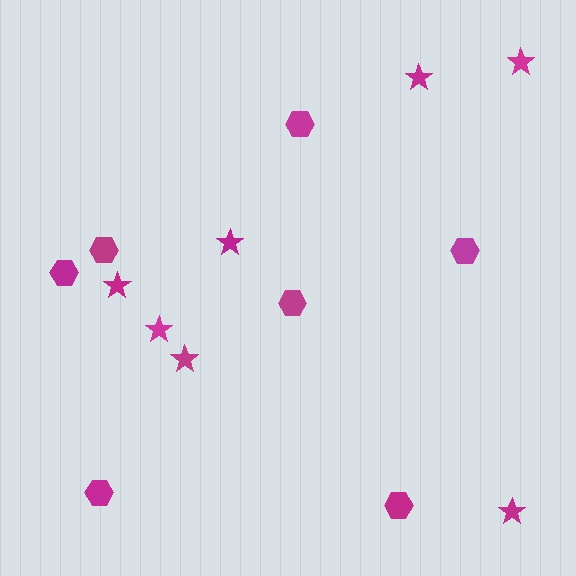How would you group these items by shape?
There are 2 groups: one group of hexagons (7) and one group of stars (7).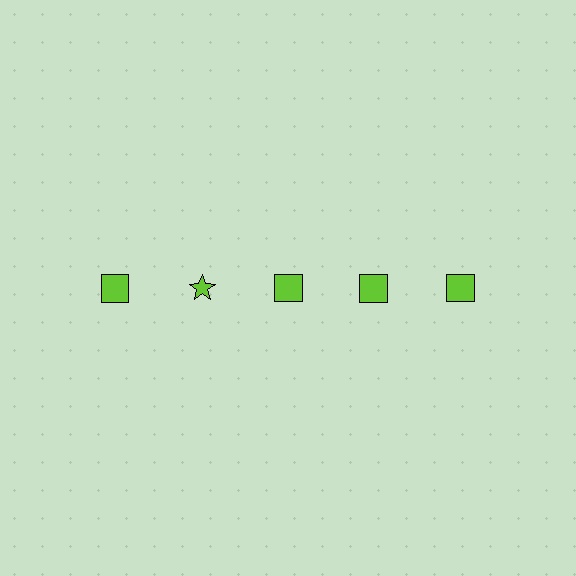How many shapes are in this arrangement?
There are 5 shapes arranged in a grid pattern.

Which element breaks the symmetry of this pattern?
The lime star in the top row, second from left column breaks the symmetry. All other shapes are lime squares.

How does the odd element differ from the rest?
It has a different shape: star instead of square.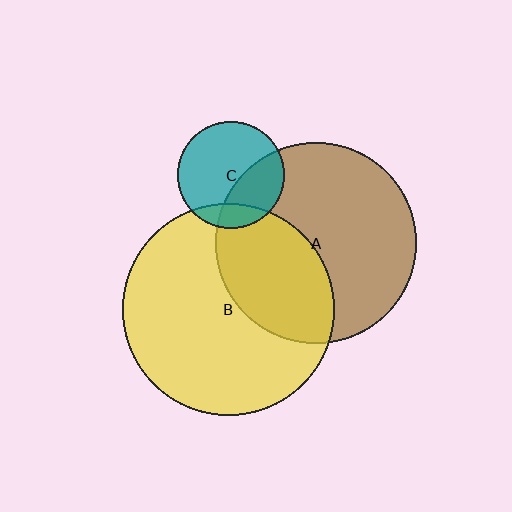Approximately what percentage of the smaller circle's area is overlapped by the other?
Approximately 40%.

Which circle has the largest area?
Circle B (yellow).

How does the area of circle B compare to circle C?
Approximately 3.9 times.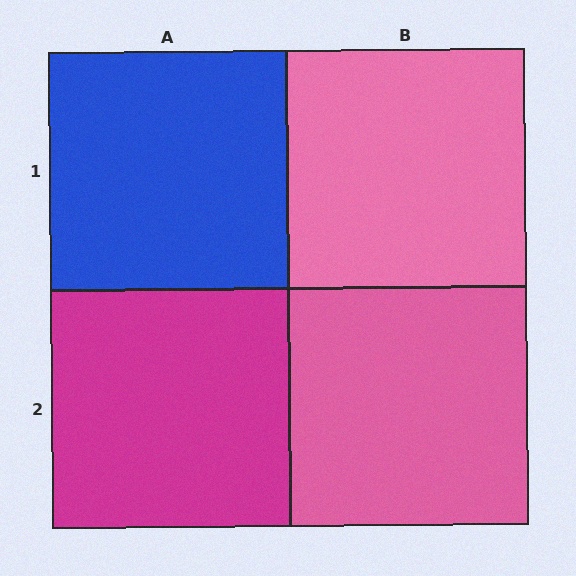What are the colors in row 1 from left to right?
Blue, pink.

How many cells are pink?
2 cells are pink.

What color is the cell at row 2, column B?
Pink.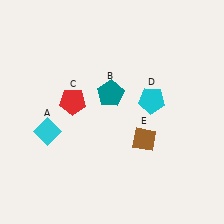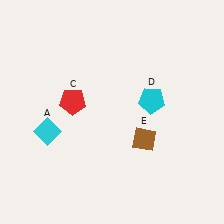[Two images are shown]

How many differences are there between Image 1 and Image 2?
There is 1 difference between the two images.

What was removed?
The teal pentagon (B) was removed in Image 2.